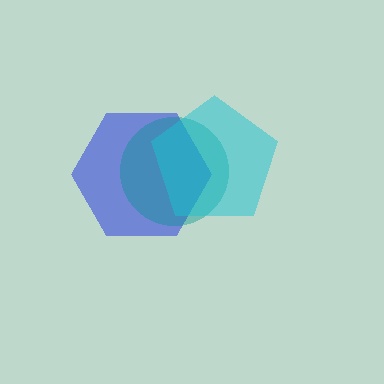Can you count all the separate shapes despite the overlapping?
Yes, there are 3 separate shapes.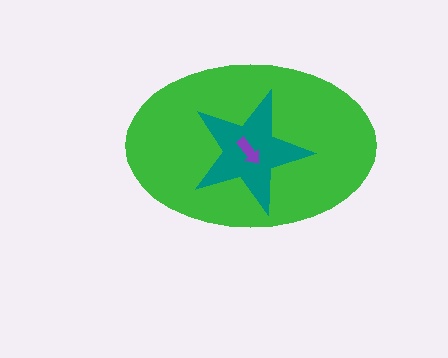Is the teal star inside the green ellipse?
Yes.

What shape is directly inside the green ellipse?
The teal star.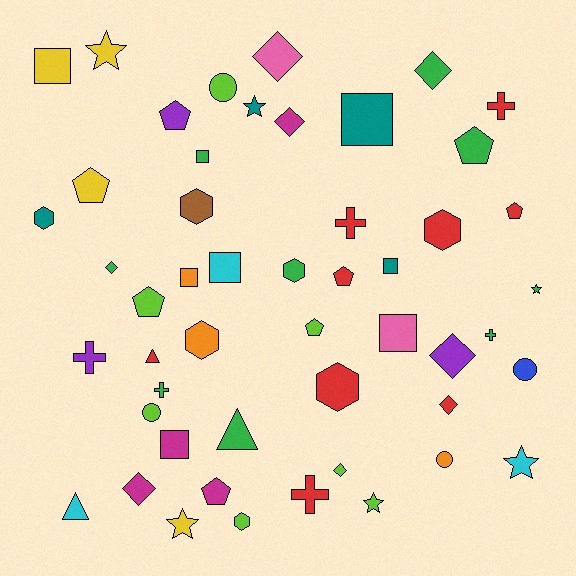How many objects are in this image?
There are 50 objects.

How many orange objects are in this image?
There are 3 orange objects.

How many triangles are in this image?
There are 3 triangles.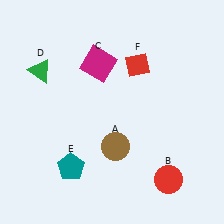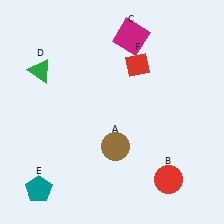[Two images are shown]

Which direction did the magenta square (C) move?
The magenta square (C) moved right.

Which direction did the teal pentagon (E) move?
The teal pentagon (E) moved left.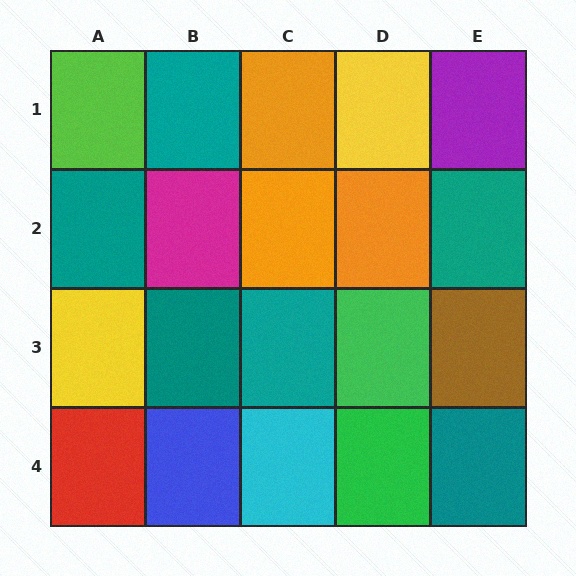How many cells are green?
2 cells are green.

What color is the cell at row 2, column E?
Teal.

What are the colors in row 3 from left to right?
Yellow, teal, teal, green, brown.